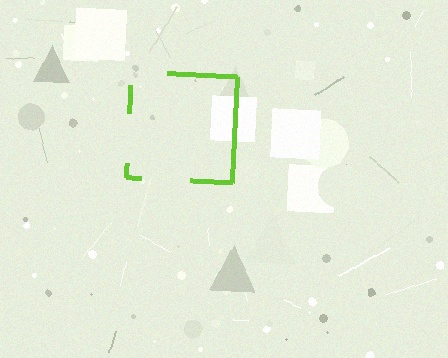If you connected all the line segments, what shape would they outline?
They would outline a square.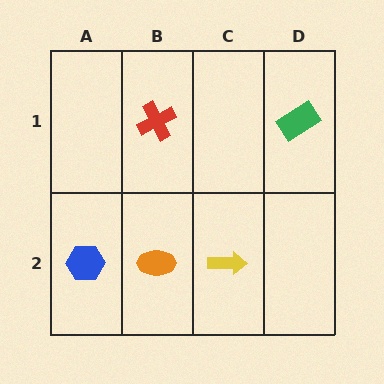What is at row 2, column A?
A blue hexagon.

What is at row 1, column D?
A green rectangle.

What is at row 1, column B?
A red cross.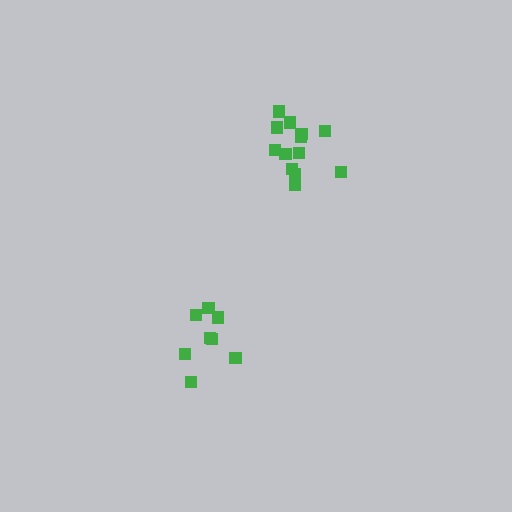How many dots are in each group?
Group 1: 8 dots, Group 2: 13 dots (21 total).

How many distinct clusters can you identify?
There are 2 distinct clusters.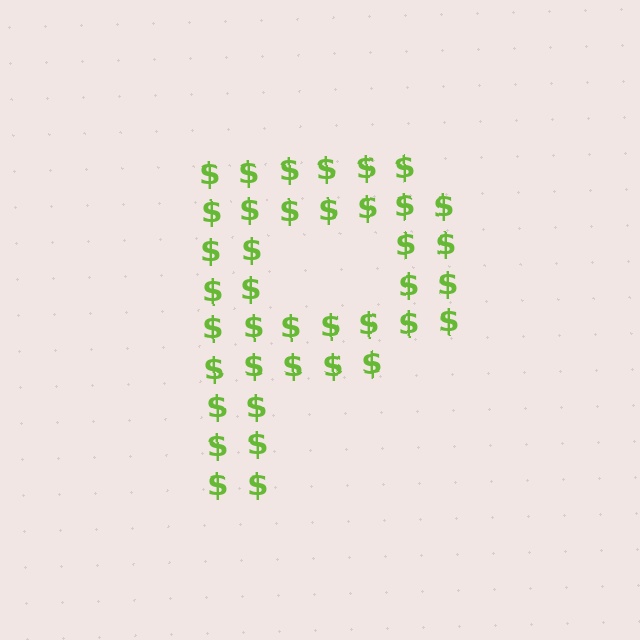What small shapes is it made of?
It is made of small dollar signs.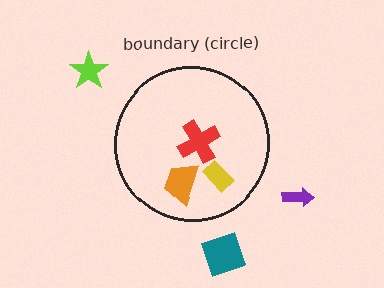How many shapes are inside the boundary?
3 inside, 3 outside.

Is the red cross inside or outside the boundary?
Inside.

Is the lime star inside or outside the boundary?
Outside.